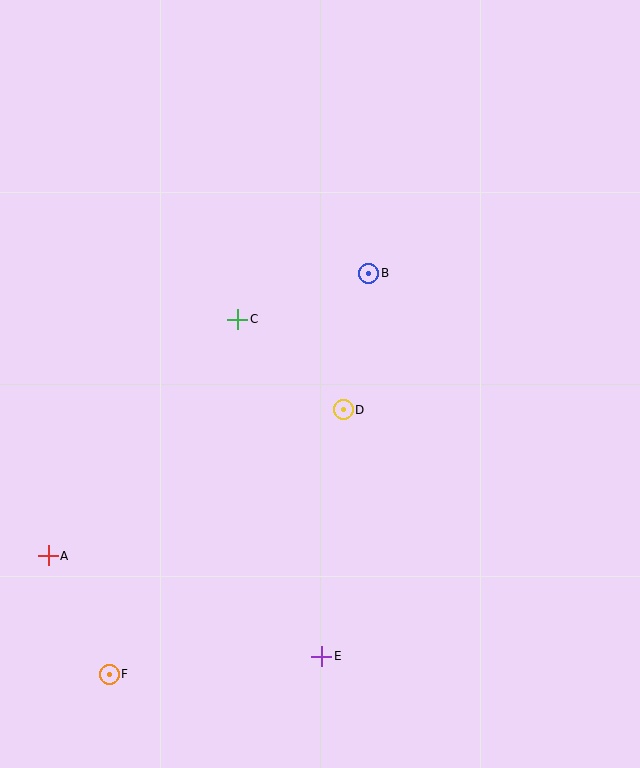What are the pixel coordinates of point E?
Point E is at (322, 656).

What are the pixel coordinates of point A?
Point A is at (48, 556).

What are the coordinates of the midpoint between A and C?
The midpoint between A and C is at (143, 437).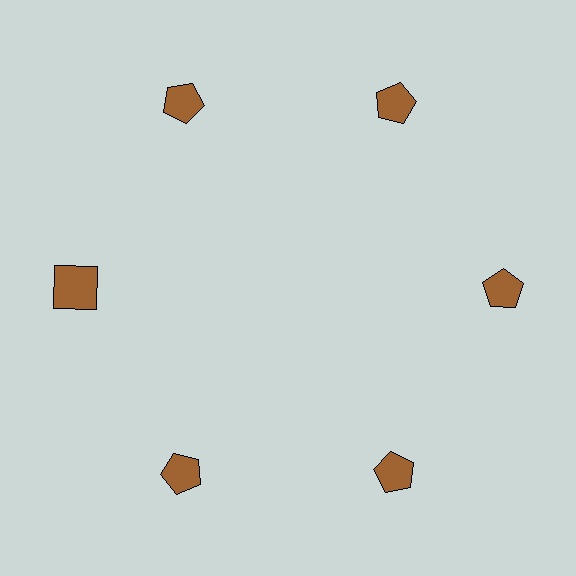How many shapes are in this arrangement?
There are 6 shapes arranged in a ring pattern.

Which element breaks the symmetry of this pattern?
The brown square at roughly the 9 o'clock position breaks the symmetry. All other shapes are brown pentagons.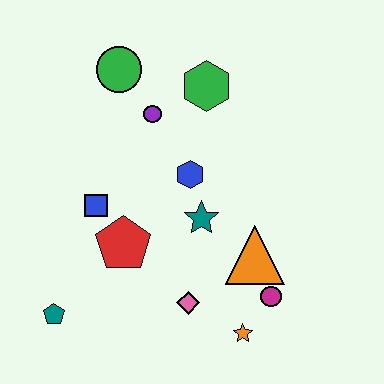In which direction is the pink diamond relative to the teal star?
The pink diamond is below the teal star.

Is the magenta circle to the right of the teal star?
Yes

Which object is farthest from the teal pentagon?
The green hexagon is farthest from the teal pentagon.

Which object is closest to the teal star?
The blue hexagon is closest to the teal star.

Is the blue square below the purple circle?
Yes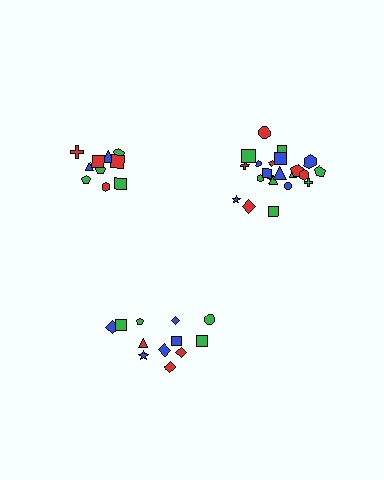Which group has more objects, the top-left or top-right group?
The top-right group.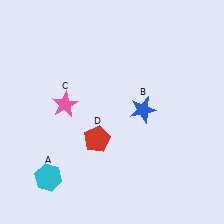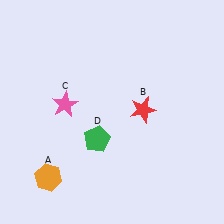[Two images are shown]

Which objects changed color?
A changed from cyan to orange. B changed from blue to red. D changed from red to green.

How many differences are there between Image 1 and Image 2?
There are 3 differences between the two images.